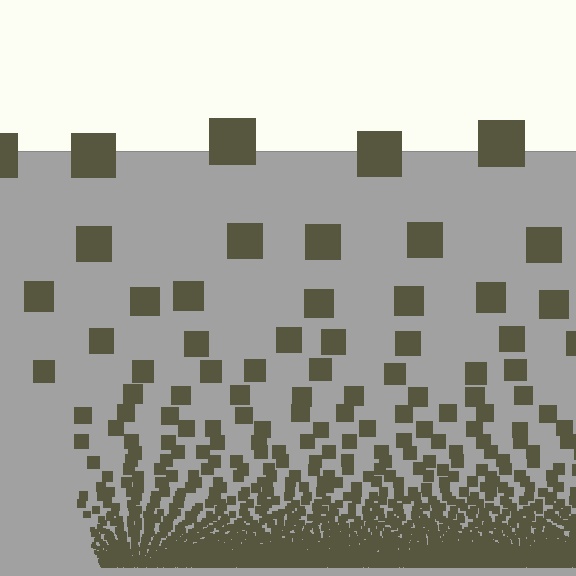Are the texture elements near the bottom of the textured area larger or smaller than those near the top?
Smaller. The gradient is inverted — elements near the bottom are smaller and denser.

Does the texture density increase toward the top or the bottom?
Density increases toward the bottom.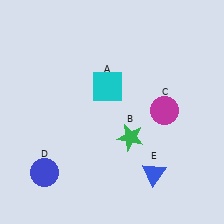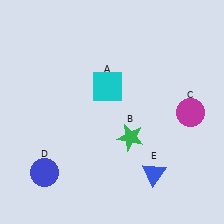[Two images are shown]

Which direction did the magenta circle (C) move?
The magenta circle (C) moved right.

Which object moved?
The magenta circle (C) moved right.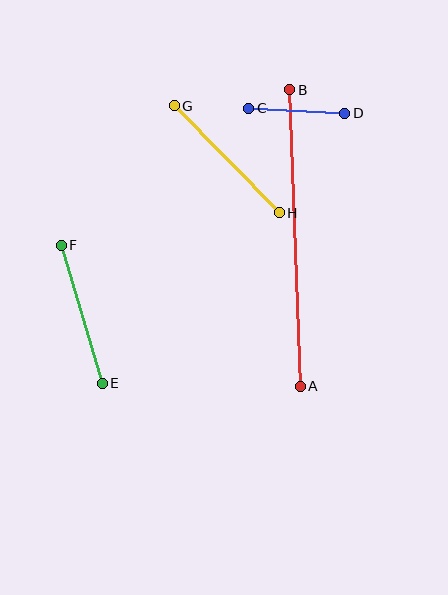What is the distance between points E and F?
The distance is approximately 144 pixels.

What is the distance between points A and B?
The distance is approximately 296 pixels.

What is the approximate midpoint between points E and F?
The midpoint is at approximately (82, 314) pixels.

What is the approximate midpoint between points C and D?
The midpoint is at approximately (297, 111) pixels.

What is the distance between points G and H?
The distance is approximately 150 pixels.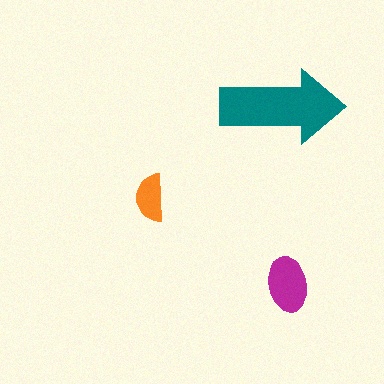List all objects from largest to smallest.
The teal arrow, the magenta ellipse, the orange semicircle.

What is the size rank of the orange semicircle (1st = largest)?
3rd.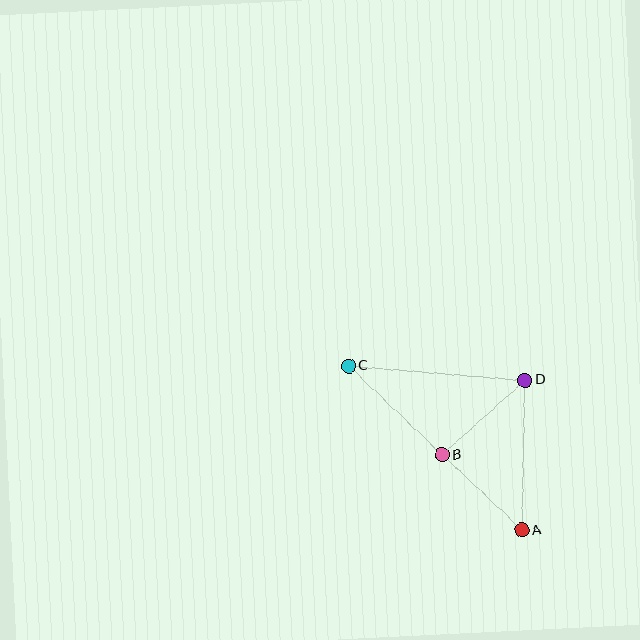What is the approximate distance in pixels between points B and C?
The distance between B and C is approximately 129 pixels.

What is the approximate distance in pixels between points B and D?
The distance between B and D is approximately 111 pixels.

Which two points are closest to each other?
Points A and B are closest to each other.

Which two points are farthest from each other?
Points A and C are farthest from each other.